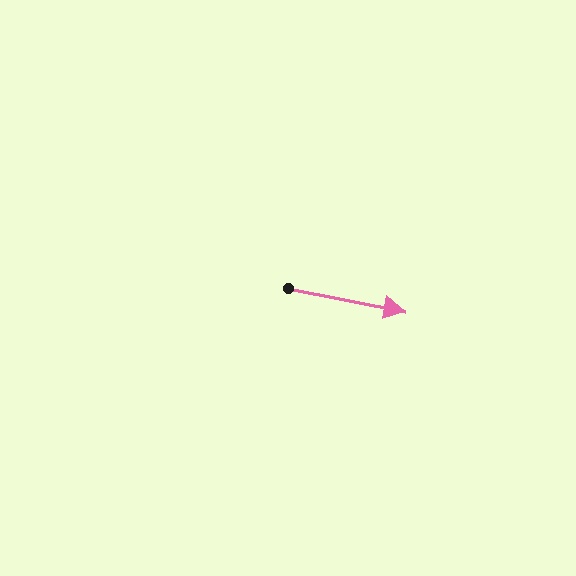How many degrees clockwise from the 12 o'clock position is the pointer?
Approximately 101 degrees.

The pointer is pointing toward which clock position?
Roughly 3 o'clock.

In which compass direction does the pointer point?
East.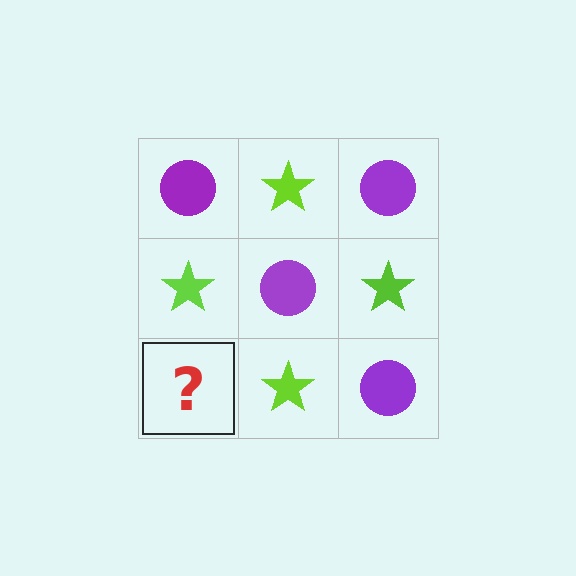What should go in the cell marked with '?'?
The missing cell should contain a purple circle.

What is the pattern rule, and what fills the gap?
The rule is that it alternates purple circle and lime star in a checkerboard pattern. The gap should be filled with a purple circle.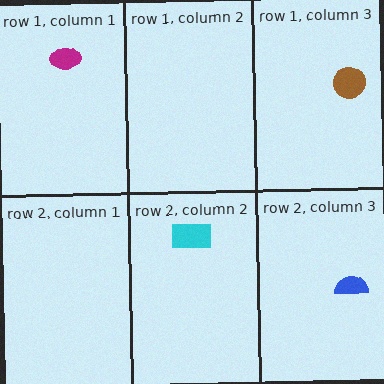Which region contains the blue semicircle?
The row 2, column 3 region.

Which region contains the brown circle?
The row 1, column 3 region.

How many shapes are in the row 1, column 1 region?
1.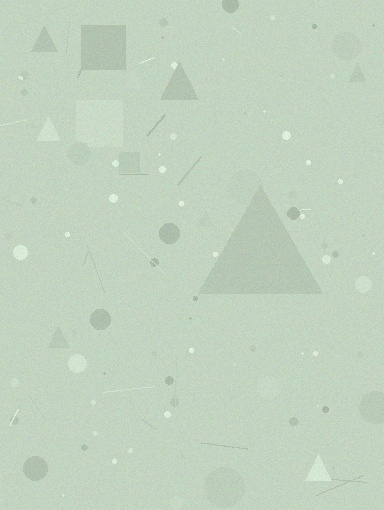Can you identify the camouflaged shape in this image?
The camouflaged shape is a triangle.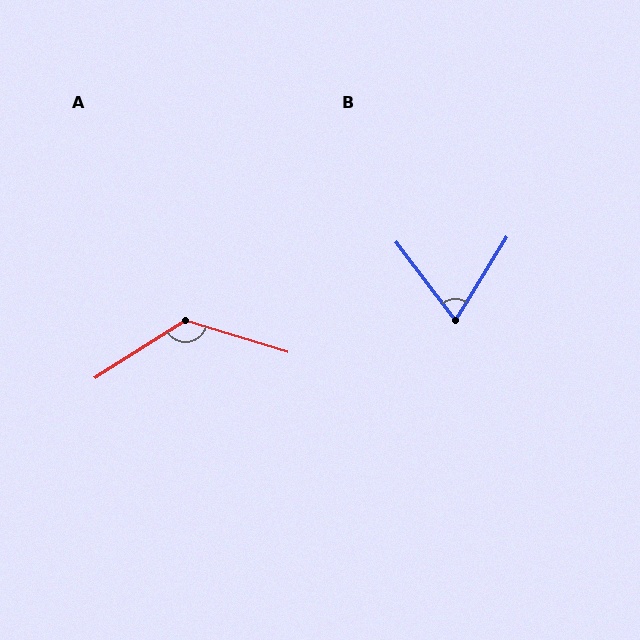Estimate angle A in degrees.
Approximately 130 degrees.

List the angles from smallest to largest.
B (69°), A (130°).